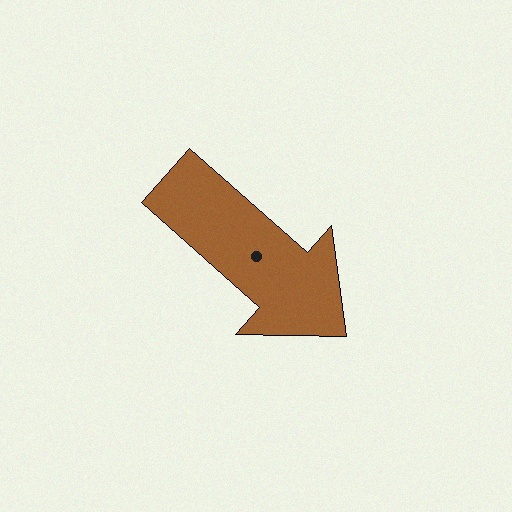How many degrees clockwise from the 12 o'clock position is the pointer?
Approximately 132 degrees.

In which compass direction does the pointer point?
Southeast.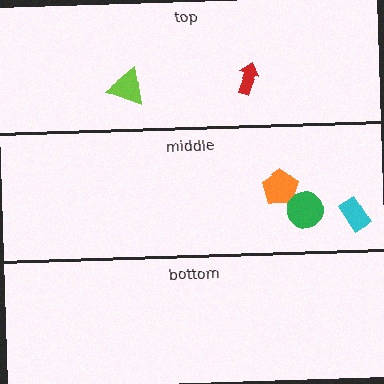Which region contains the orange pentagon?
The middle region.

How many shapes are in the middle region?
3.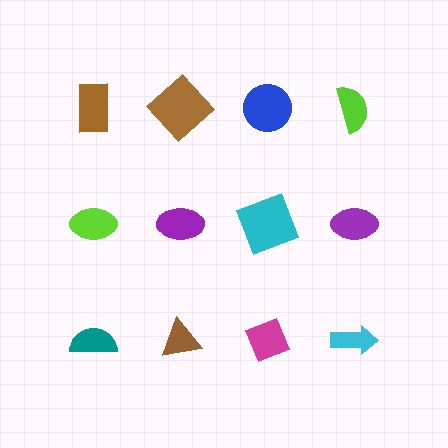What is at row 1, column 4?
A lime semicircle.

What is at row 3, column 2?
A brown triangle.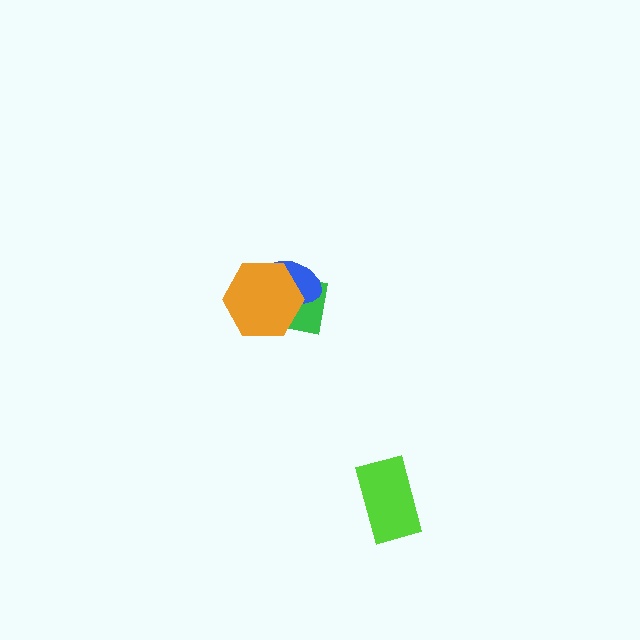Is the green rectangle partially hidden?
Yes, it is partially covered by another shape.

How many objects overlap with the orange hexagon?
2 objects overlap with the orange hexagon.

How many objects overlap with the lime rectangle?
0 objects overlap with the lime rectangle.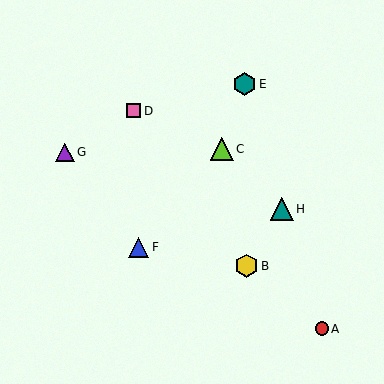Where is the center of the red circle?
The center of the red circle is at (322, 329).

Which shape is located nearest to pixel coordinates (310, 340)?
The red circle (labeled A) at (322, 329) is nearest to that location.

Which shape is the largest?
The yellow hexagon (labeled B) is the largest.